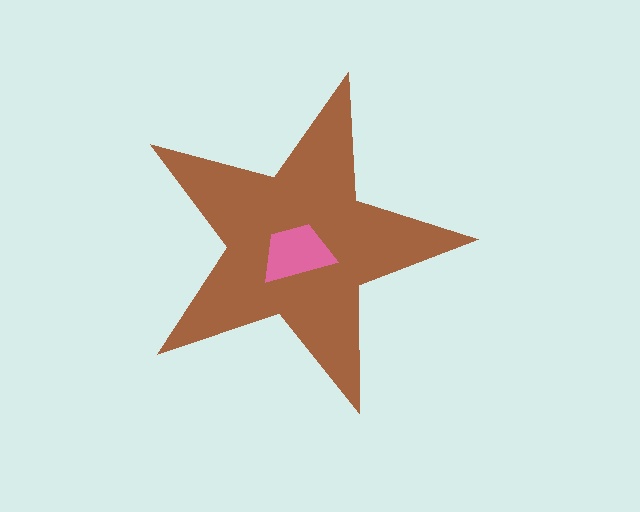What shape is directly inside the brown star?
The pink trapezoid.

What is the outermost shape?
The brown star.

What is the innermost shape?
The pink trapezoid.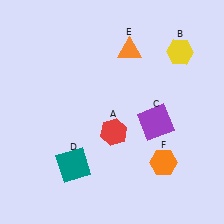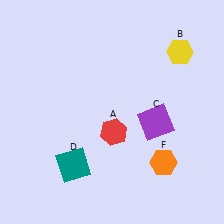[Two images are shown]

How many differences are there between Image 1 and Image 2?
There is 1 difference between the two images.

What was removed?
The orange triangle (E) was removed in Image 2.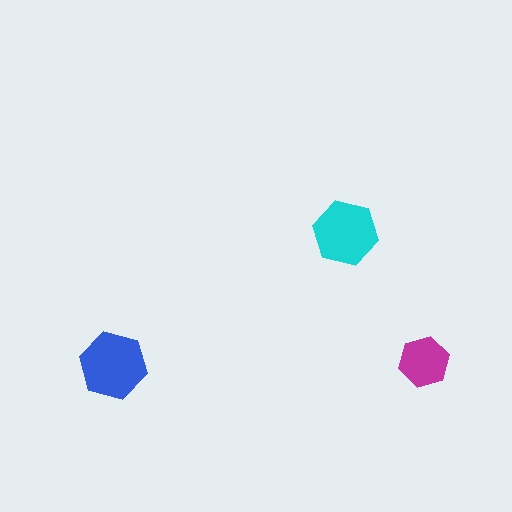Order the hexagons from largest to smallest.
the blue one, the cyan one, the magenta one.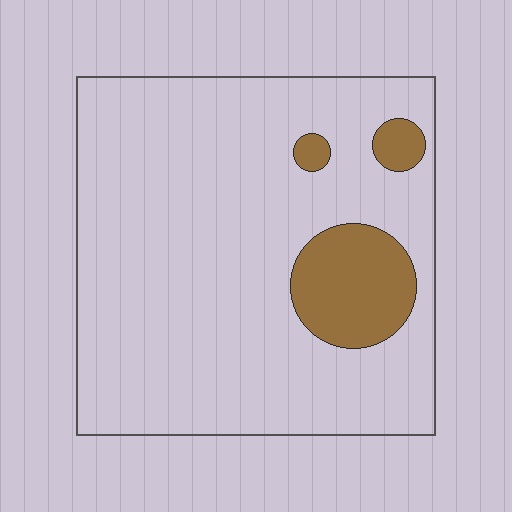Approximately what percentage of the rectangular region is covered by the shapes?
Approximately 10%.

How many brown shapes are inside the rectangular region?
3.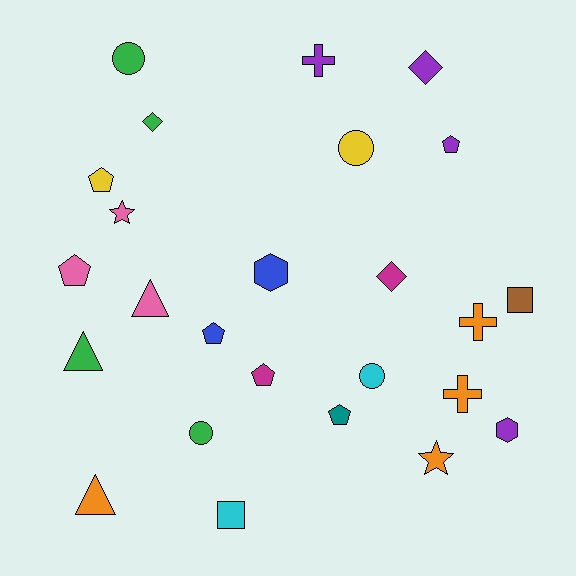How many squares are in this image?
There are 2 squares.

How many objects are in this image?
There are 25 objects.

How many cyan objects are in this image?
There are 2 cyan objects.